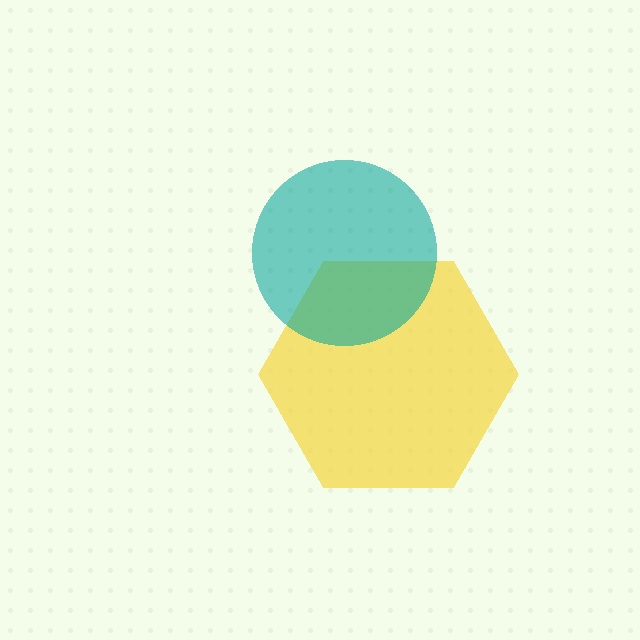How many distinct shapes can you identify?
There are 2 distinct shapes: a yellow hexagon, a teal circle.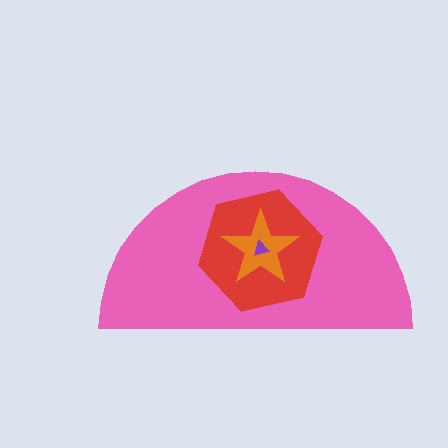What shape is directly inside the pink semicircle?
The red hexagon.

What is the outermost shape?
The pink semicircle.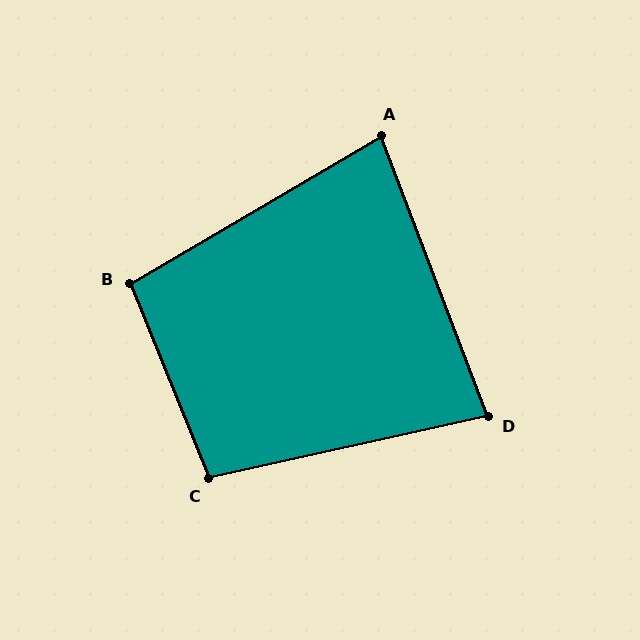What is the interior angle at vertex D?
Approximately 82 degrees (acute).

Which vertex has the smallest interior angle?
A, at approximately 80 degrees.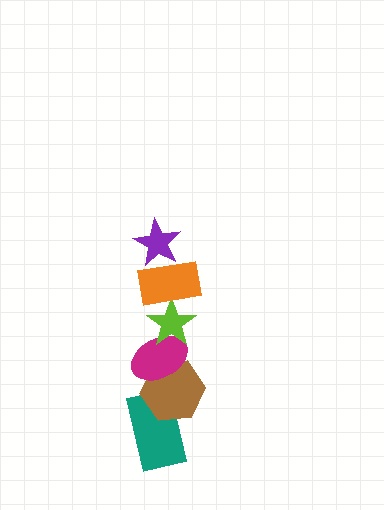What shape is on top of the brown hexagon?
The magenta ellipse is on top of the brown hexagon.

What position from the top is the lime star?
The lime star is 3rd from the top.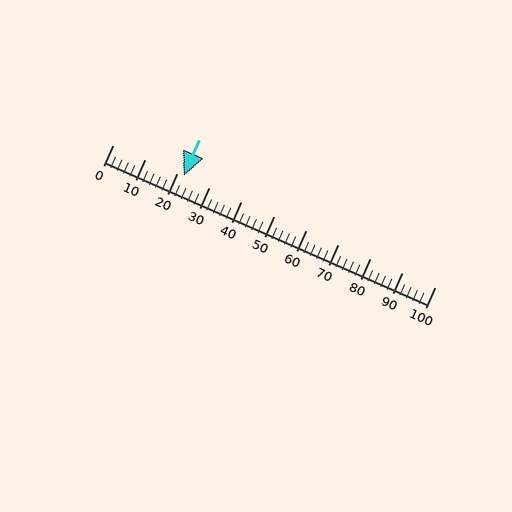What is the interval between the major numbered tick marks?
The major tick marks are spaced 10 units apart.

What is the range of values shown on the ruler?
The ruler shows values from 0 to 100.